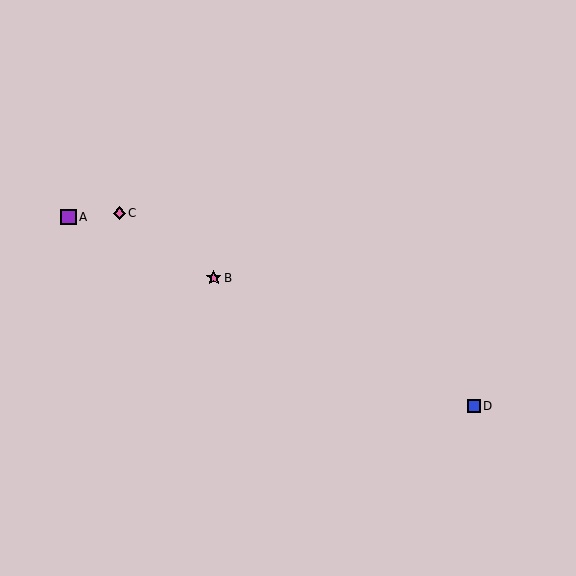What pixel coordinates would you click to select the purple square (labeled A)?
Click at (69, 217) to select the purple square A.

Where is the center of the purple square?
The center of the purple square is at (69, 217).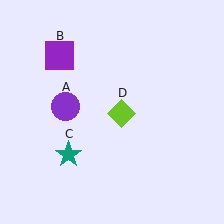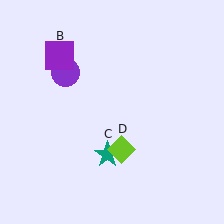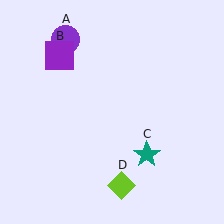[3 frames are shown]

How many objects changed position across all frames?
3 objects changed position: purple circle (object A), teal star (object C), lime diamond (object D).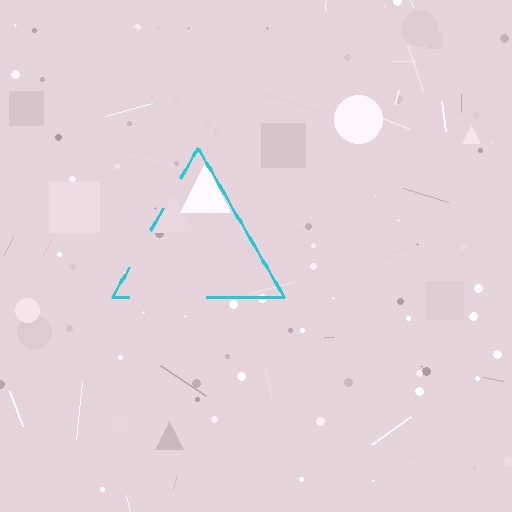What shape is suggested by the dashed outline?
The dashed outline suggests a triangle.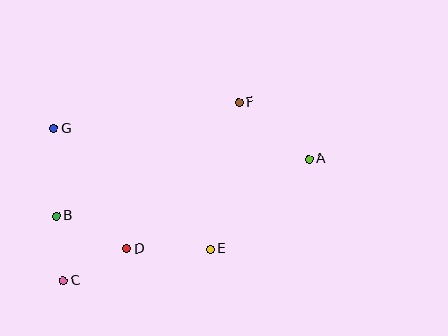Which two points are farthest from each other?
Points A and C are farthest from each other.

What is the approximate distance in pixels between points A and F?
The distance between A and F is approximately 90 pixels.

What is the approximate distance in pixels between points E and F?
The distance between E and F is approximately 149 pixels.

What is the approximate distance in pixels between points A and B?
The distance between A and B is approximately 259 pixels.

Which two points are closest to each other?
Points B and C are closest to each other.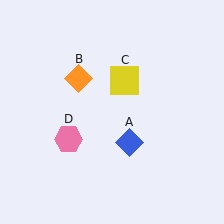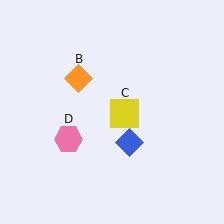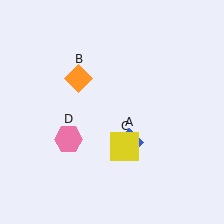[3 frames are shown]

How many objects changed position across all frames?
1 object changed position: yellow square (object C).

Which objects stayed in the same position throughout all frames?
Blue diamond (object A) and orange diamond (object B) and pink hexagon (object D) remained stationary.